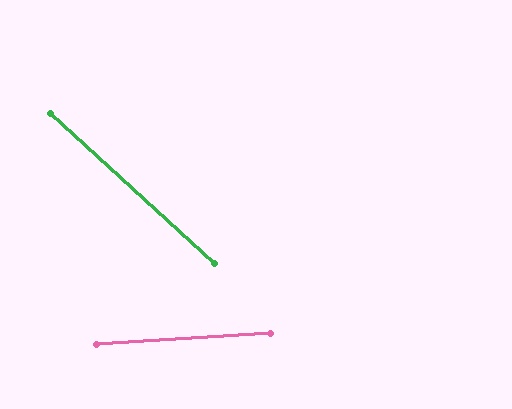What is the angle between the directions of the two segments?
Approximately 46 degrees.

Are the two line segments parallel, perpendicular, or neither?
Neither parallel nor perpendicular — they differ by about 46°.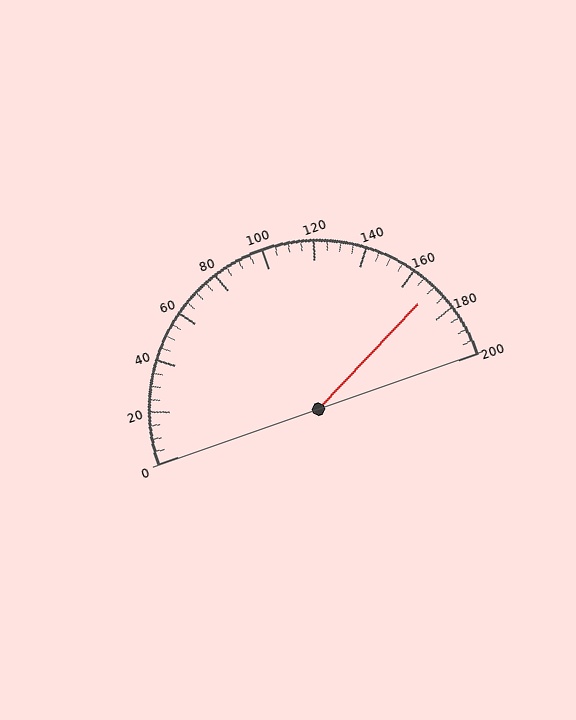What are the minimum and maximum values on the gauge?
The gauge ranges from 0 to 200.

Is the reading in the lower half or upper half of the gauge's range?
The reading is in the upper half of the range (0 to 200).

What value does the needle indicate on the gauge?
The needle indicates approximately 170.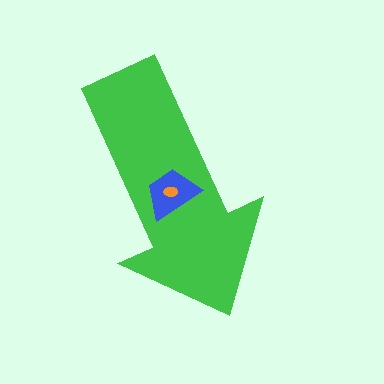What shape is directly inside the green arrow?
The blue trapezoid.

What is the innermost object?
The orange ellipse.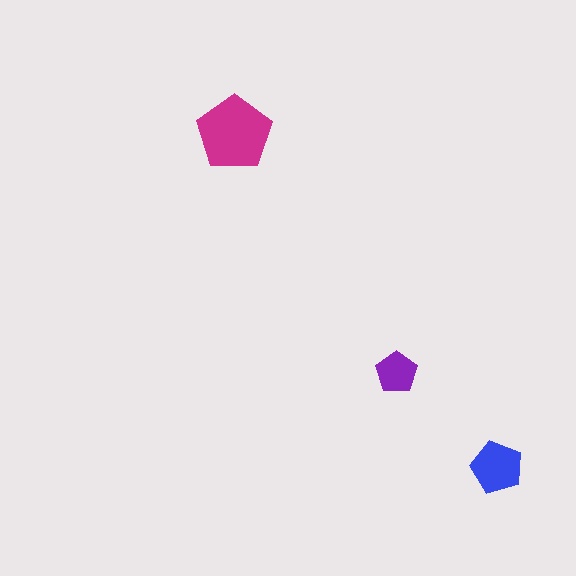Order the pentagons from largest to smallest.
the magenta one, the blue one, the purple one.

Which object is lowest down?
The blue pentagon is bottommost.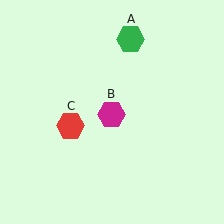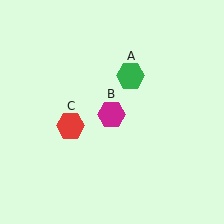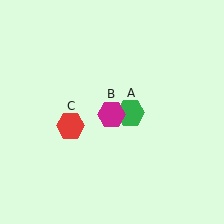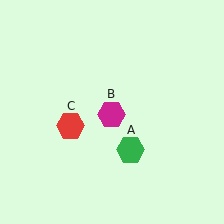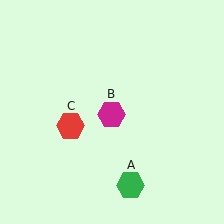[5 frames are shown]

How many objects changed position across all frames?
1 object changed position: green hexagon (object A).